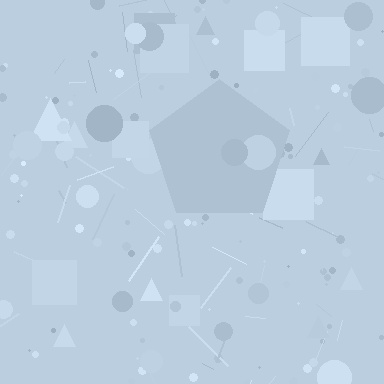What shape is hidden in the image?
A pentagon is hidden in the image.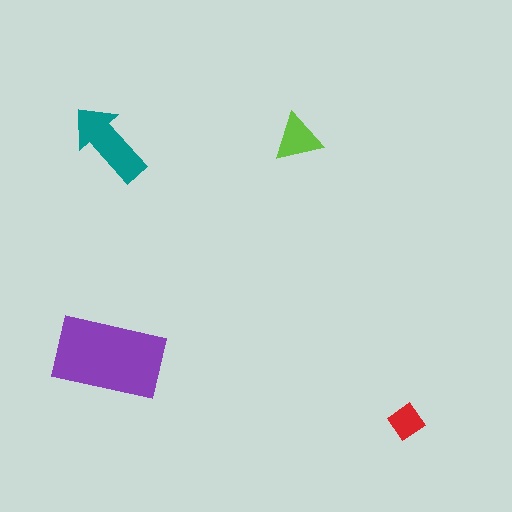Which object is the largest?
The purple rectangle.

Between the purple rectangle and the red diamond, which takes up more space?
The purple rectangle.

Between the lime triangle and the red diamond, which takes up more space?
The lime triangle.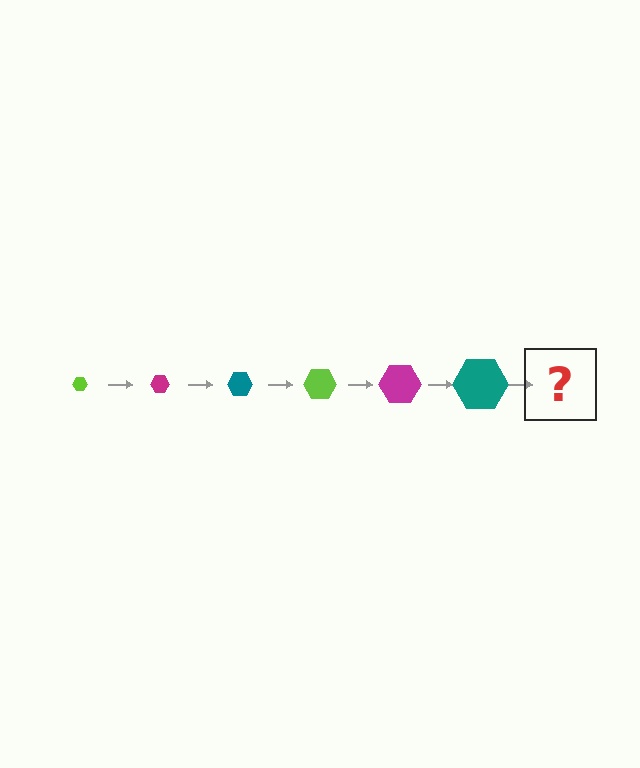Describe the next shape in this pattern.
It should be a lime hexagon, larger than the previous one.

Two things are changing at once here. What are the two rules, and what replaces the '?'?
The two rules are that the hexagon grows larger each step and the color cycles through lime, magenta, and teal. The '?' should be a lime hexagon, larger than the previous one.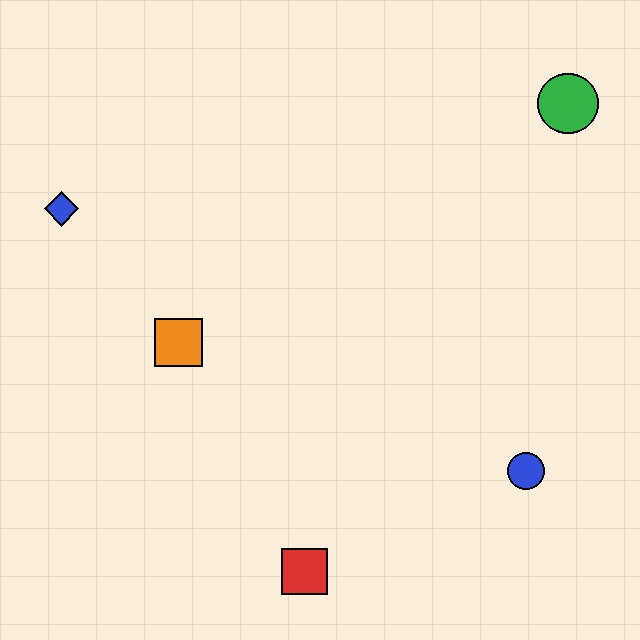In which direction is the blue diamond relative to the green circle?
The blue diamond is to the left of the green circle.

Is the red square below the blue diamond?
Yes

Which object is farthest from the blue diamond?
The blue circle is farthest from the blue diamond.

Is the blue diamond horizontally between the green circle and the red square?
No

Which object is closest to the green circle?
The blue circle is closest to the green circle.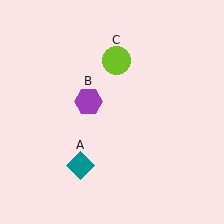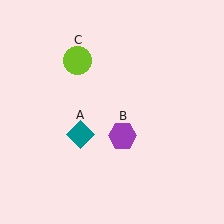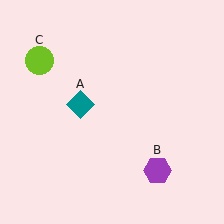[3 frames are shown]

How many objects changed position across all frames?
3 objects changed position: teal diamond (object A), purple hexagon (object B), lime circle (object C).